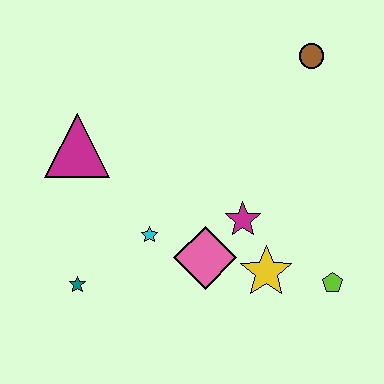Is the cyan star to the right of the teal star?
Yes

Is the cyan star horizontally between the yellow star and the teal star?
Yes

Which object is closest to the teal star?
The cyan star is closest to the teal star.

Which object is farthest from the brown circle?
The teal star is farthest from the brown circle.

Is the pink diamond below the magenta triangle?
Yes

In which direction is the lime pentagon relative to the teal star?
The lime pentagon is to the right of the teal star.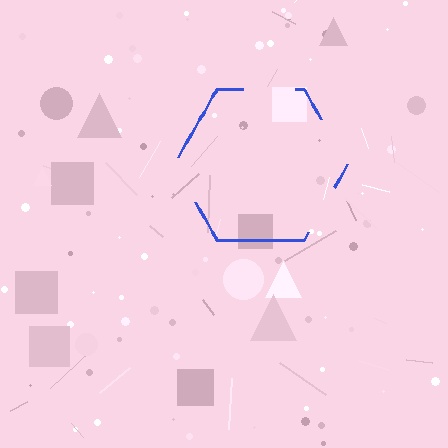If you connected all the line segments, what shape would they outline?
They would outline a hexagon.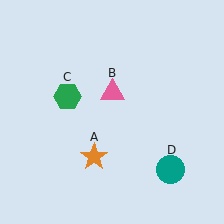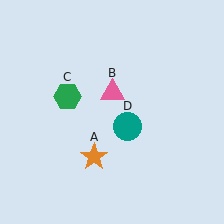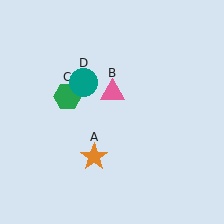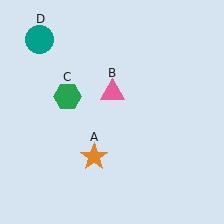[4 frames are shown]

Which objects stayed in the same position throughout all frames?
Orange star (object A) and pink triangle (object B) and green hexagon (object C) remained stationary.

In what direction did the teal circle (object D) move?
The teal circle (object D) moved up and to the left.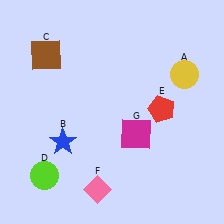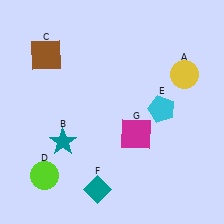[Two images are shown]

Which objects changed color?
B changed from blue to teal. E changed from red to cyan. F changed from pink to teal.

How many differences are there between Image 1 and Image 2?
There are 3 differences between the two images.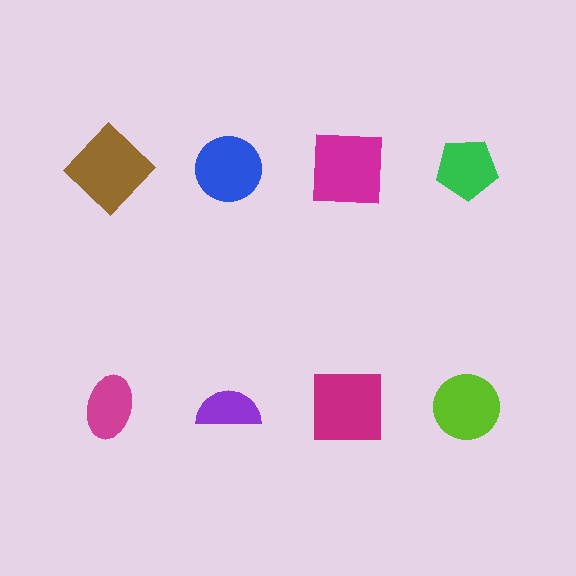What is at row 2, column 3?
A magenta square.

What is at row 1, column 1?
A brown diamond.